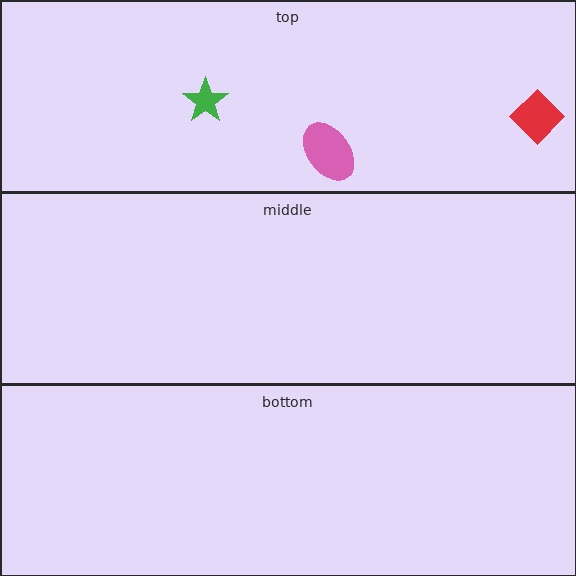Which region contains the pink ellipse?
The top region.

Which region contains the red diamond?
The top region.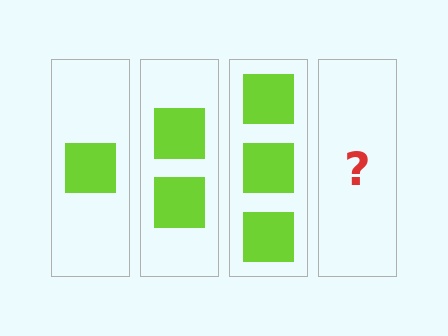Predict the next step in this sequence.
The next step is 4 squares.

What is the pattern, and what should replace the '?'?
The pattern is that each step adds one more square. The '?' should be 4 squares.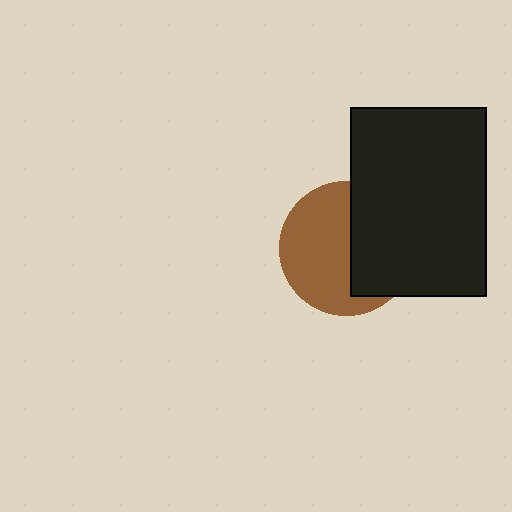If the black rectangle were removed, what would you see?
You would see the complete brown circle.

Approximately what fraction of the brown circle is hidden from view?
Roughly 43% of the brown circle is hidden behind the black rectangle.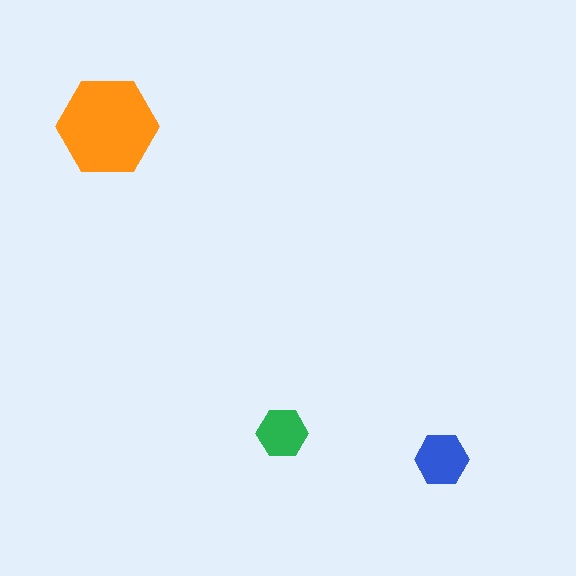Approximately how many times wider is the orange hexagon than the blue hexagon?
About 2 times wider.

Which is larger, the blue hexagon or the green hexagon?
The blue one.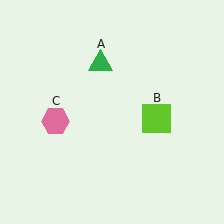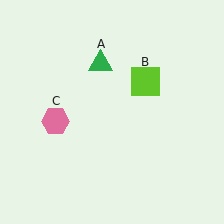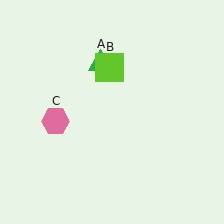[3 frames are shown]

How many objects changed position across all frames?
1 object changed position: lime square (object B).